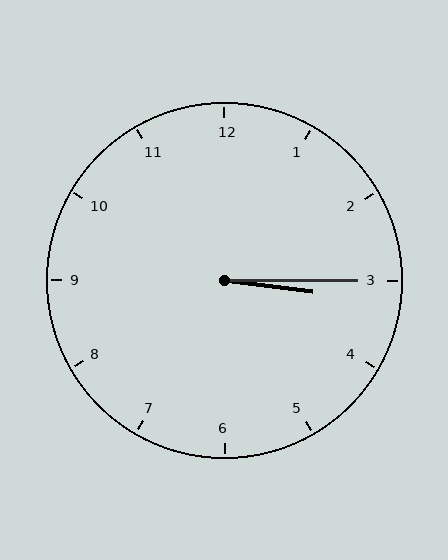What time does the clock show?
3:15.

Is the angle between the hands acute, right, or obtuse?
It is acute.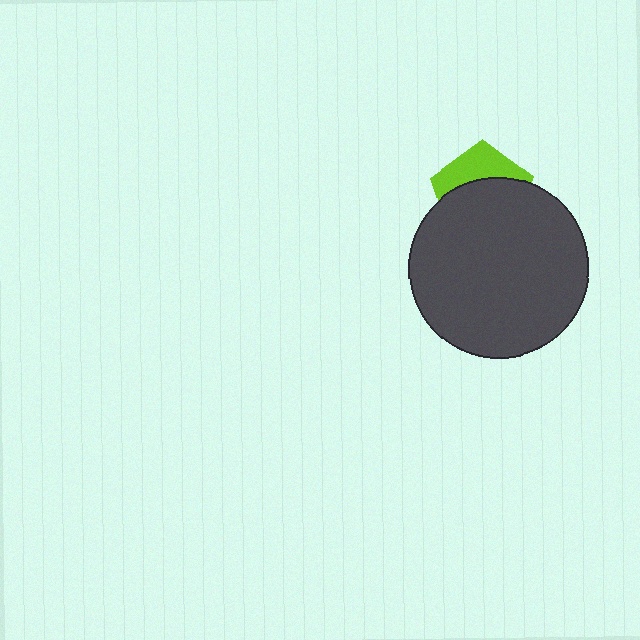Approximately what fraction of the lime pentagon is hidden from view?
Roughly 64% of the lime pentagon is hidden behind the dark gray circle.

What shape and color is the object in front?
The object in front is a dark gray circle.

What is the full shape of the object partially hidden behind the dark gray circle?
The partially hidden object is a lime pentagon.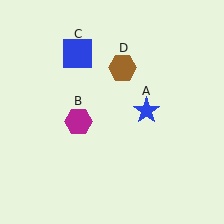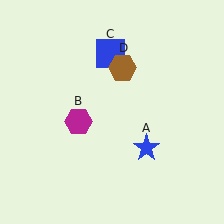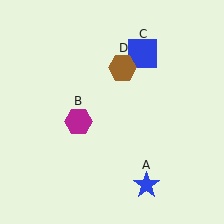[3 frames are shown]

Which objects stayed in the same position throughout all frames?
Magenta hexagon (object B) and brown hexagon (object D) remained stationary.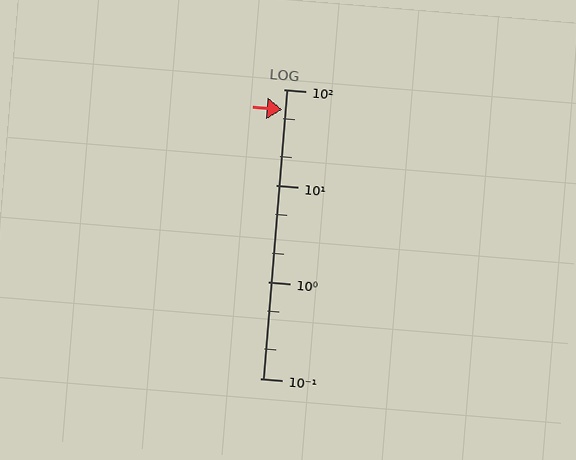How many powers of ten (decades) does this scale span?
The scale spans 3 decades, from 0.1 to 100.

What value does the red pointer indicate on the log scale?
The pointer indicates approximately 62.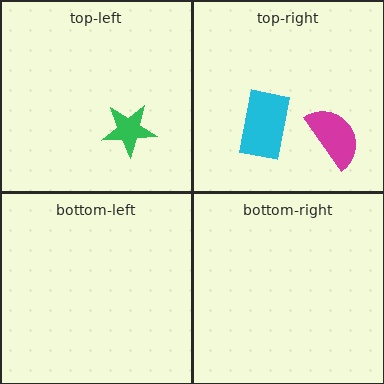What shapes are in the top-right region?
The cyan rectangle, the magenta semicircle.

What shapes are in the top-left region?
The green star.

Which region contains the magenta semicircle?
The top-right region.